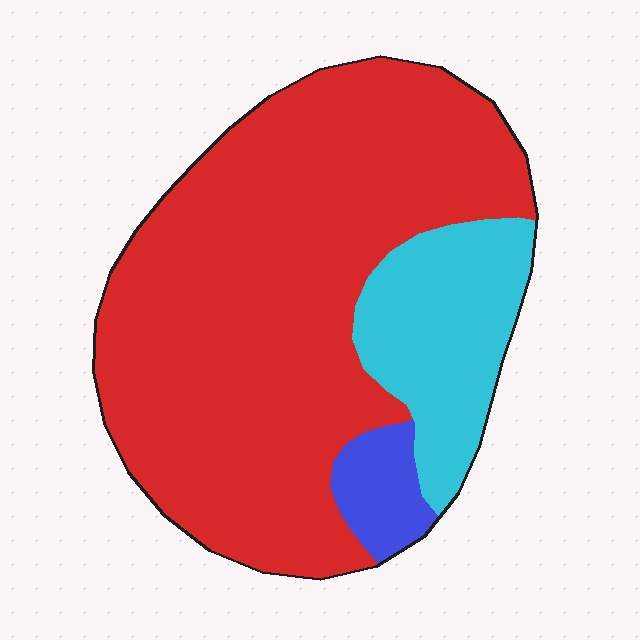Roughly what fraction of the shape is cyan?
Cyan covers roughly 20% of the shape.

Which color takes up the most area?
Red, at roughly 75%.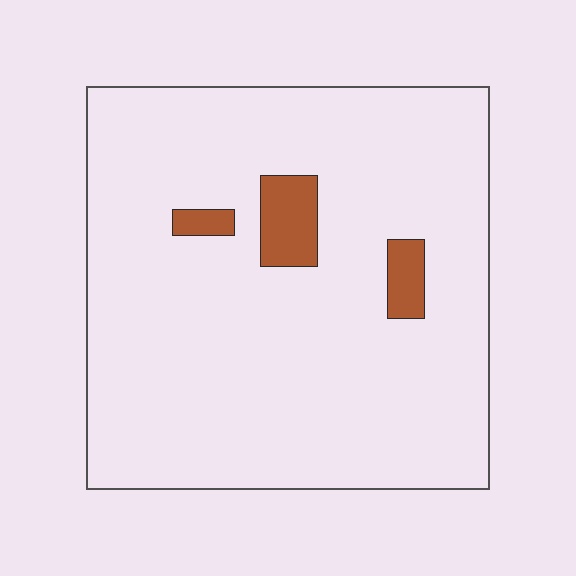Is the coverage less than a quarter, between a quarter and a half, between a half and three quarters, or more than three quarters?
Less than a quarter.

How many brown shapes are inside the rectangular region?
3.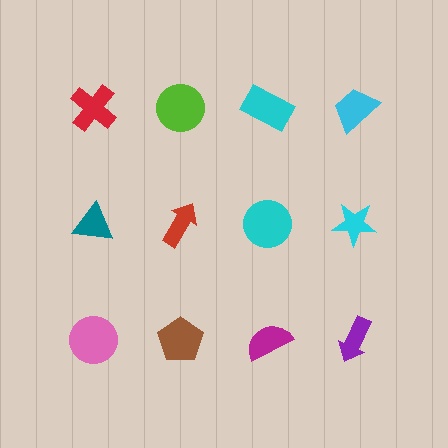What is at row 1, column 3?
A cyan rectangle.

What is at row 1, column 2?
A lime circle.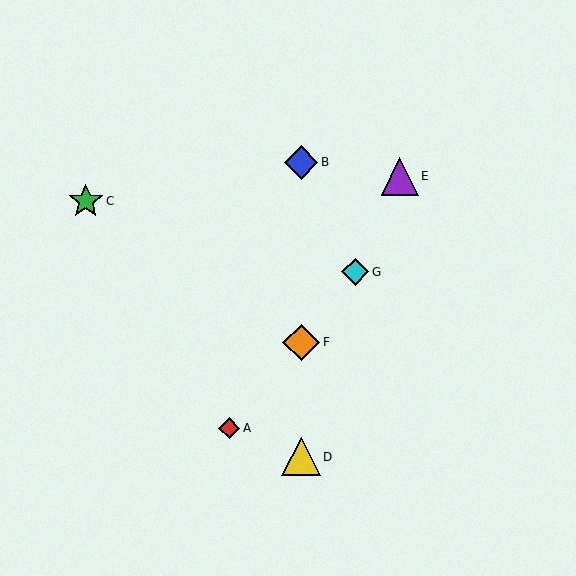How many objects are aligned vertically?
3 objects (B, D, F) are aligned vertically.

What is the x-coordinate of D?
Object D is at x≈301.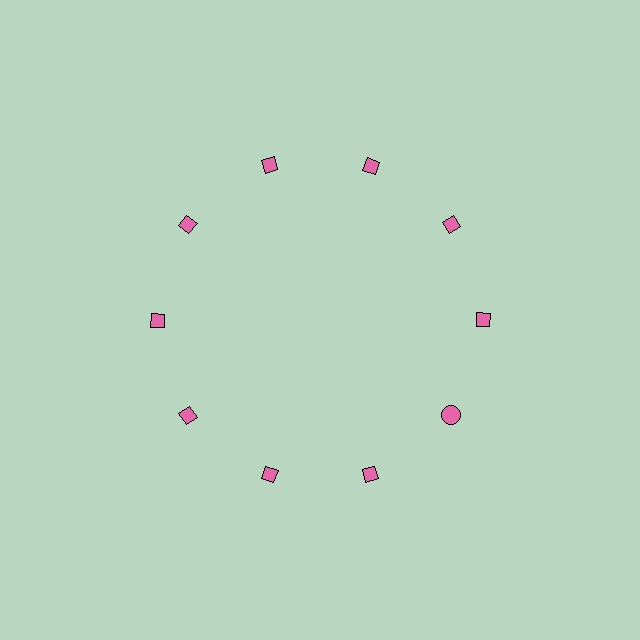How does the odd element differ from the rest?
It has a different shape: circle instead of diamond.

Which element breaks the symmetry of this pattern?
The pink circle at roughly the 4 o'clock position breaks the symmetry. All other shapes are pink diamonds.